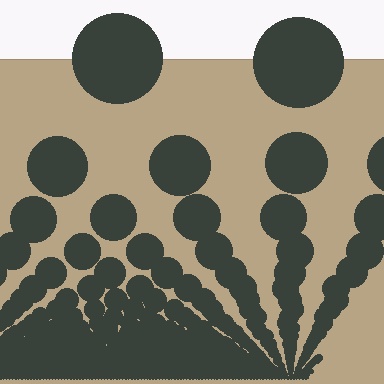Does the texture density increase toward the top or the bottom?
Density increases toward the bottom.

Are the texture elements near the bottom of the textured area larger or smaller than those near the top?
Smaller. The gradient is inverted — elements near the bottom are smaller and denser.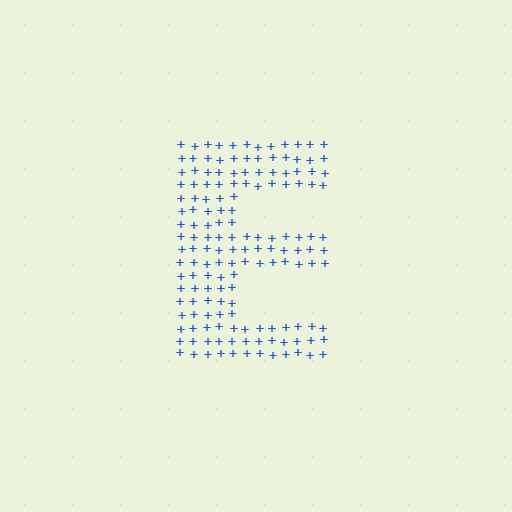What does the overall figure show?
The overall figure shows the letter E.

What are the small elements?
The small elements are plus signs.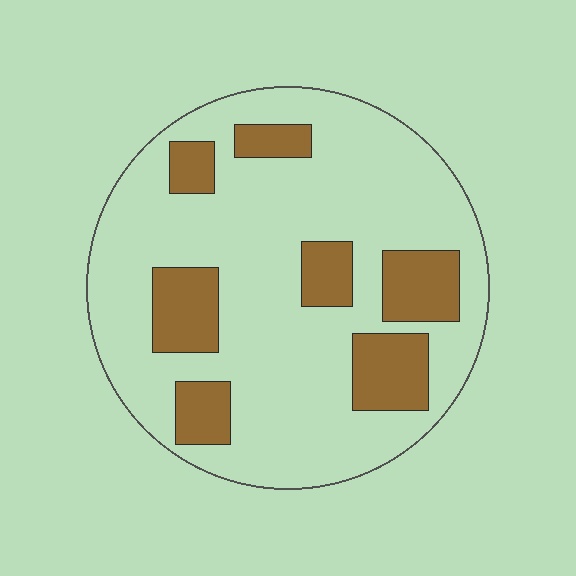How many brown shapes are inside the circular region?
7.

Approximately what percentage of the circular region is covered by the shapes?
Approximately 25%.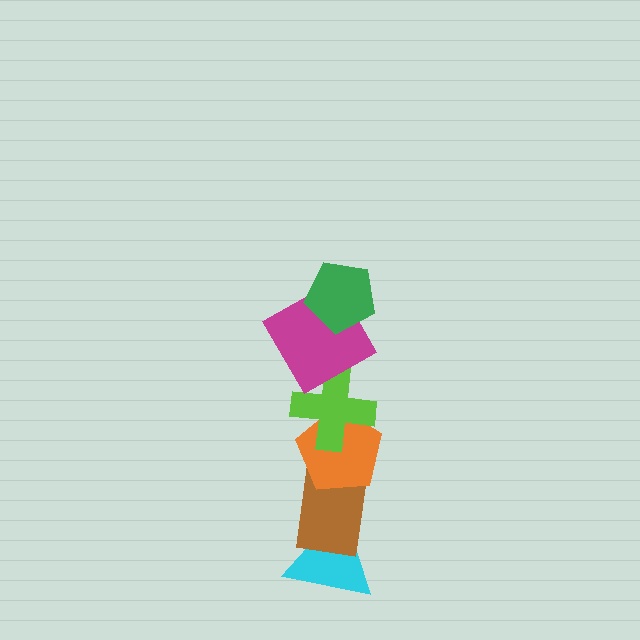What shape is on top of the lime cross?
The magenta square is on top of the lime cross.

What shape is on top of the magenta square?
The green pentagon is on top of the magenta square.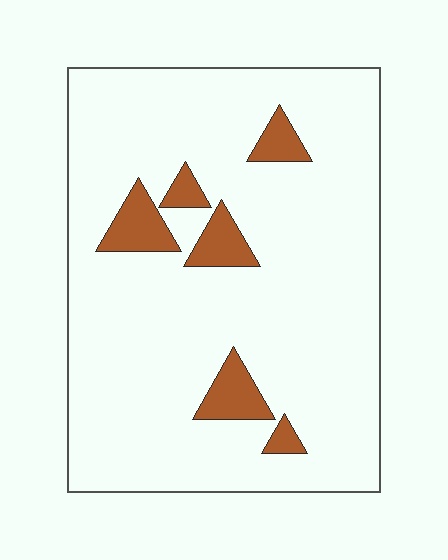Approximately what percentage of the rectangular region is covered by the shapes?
Approximately 10%.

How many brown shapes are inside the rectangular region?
6.